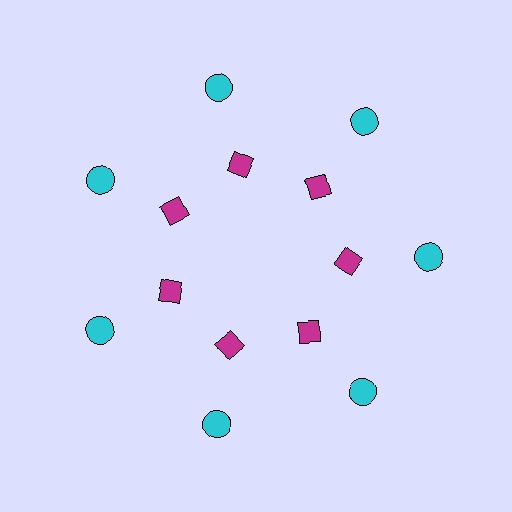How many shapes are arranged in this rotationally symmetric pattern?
There are 14 shapes, arranged in 7 groups of 2.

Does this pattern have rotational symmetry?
Yes, this pattern has 7-fold rotational symmetry. It looks the same after rotating 51 degrees around the center.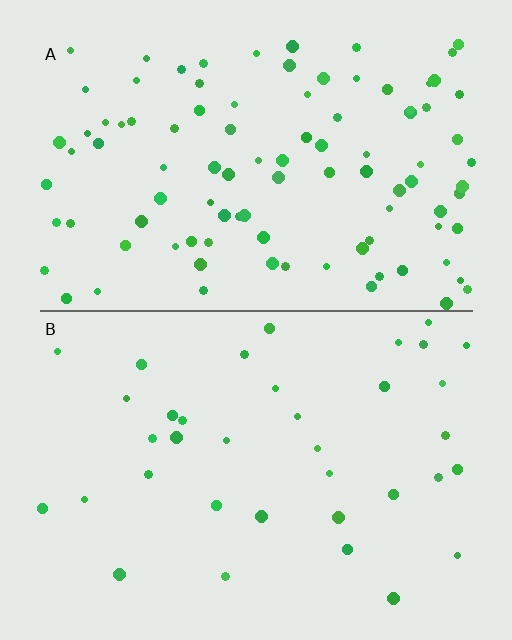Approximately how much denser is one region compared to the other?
Approximately 2.7× — region A over region B.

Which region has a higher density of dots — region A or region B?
A (the top).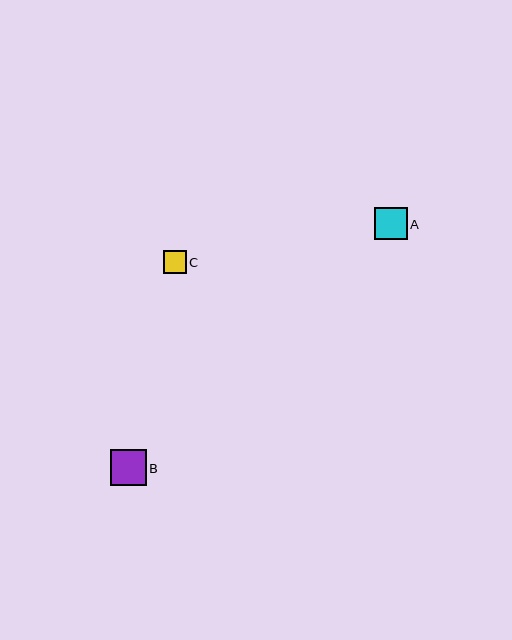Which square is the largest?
Square B is the largest with a size of approximately 36 pixels.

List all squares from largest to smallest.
From largest to smallest: B, A, C.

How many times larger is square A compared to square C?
Square A is approximately 1.4 times the size of square C.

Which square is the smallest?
Square C is the smallest with a size of approximately 23 pixels.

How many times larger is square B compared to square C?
Square B is approximately 1.5 times the size of square C.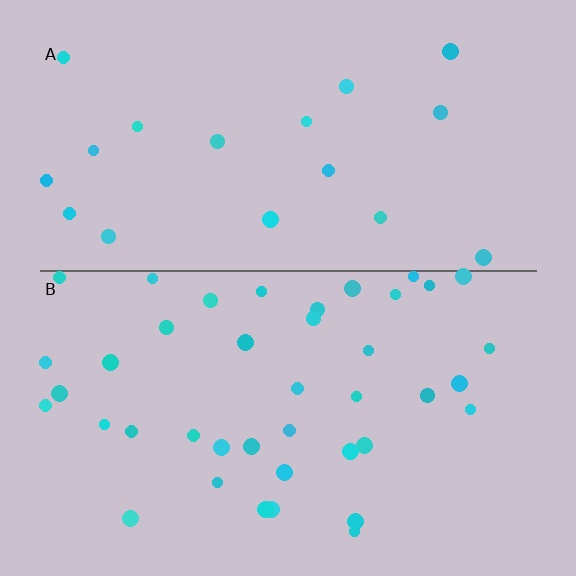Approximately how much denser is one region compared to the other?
Approximately 2.4× — region B over region A.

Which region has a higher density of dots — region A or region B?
B (the bottom).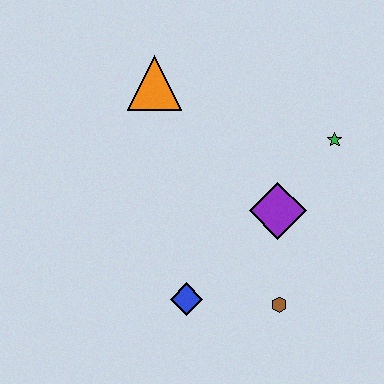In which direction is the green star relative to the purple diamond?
The green star is above the purple diamond.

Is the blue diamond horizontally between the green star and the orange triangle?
Yes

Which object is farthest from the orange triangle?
The brown hexagon is farthest from the orange triangle.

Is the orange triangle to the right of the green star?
No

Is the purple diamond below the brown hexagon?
No